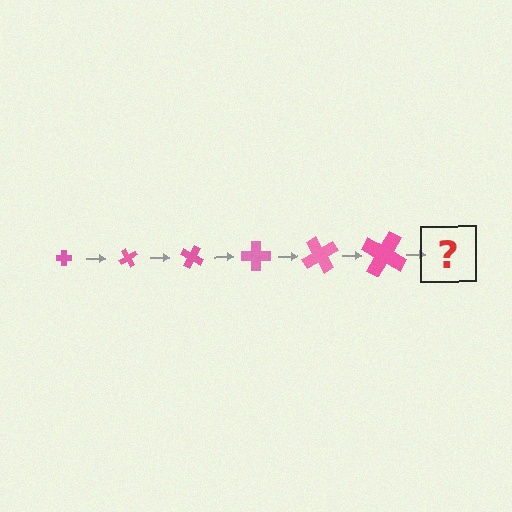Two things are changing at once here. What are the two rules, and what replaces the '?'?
The two rules are that the cross grows larger each step and it rotates 60 degrees each step. The '?' should be a cross, larger than the previous one and rotated 360 degrees from the start.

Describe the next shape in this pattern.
It should be a cross, larger than the previous one and rotated 360 degrees from the start.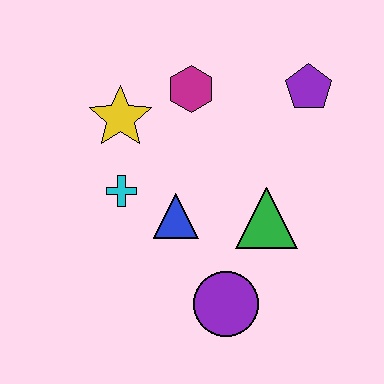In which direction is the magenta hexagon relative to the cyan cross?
The magenta hexagon is above the cyan cross.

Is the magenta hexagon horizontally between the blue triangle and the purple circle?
Yes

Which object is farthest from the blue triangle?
The purple pentagon is farthest from the blue triangle.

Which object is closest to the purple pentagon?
The magenta hexagon is closest to the purple pentagon.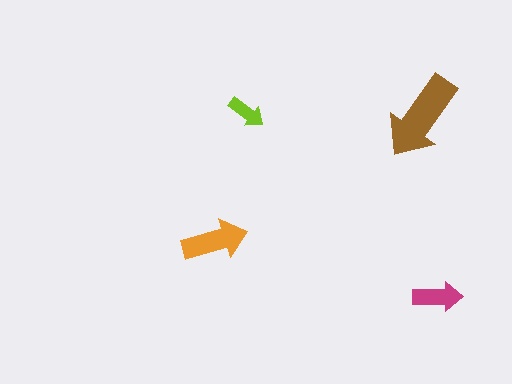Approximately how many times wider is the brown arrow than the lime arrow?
About 2.5 times wider.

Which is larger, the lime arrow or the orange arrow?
The orange one.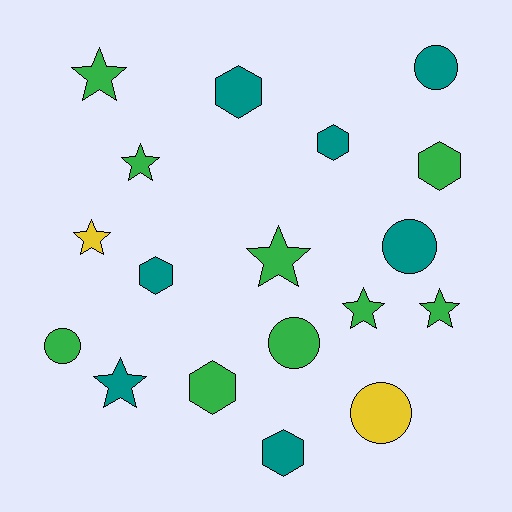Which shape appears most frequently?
Star, with 7 objects.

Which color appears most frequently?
Green, with 9 objects.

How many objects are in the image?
There are 18 objects.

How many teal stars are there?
There is 1 teal star.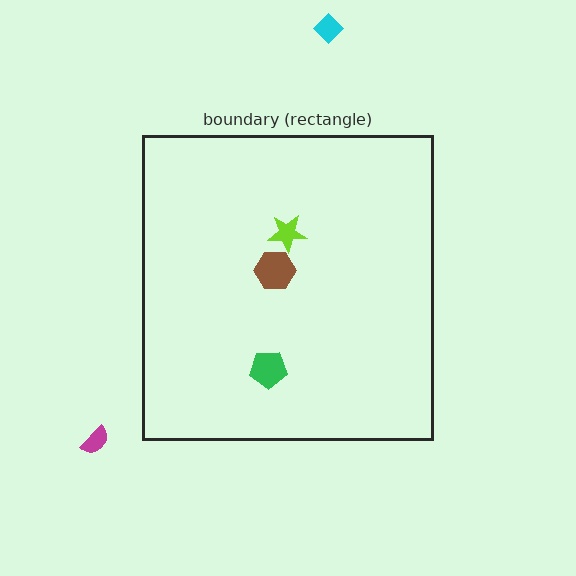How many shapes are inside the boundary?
3 inside, 2 outside.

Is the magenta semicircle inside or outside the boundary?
Outside.